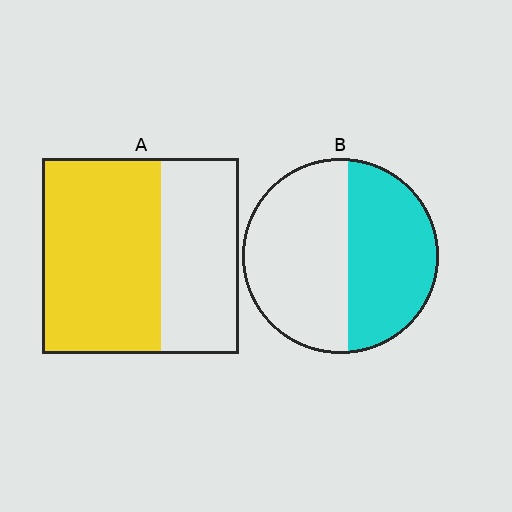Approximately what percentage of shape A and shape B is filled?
A is approximately 60% and B is approximately 45%.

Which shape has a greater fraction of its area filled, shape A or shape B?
Shape A.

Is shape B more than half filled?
No.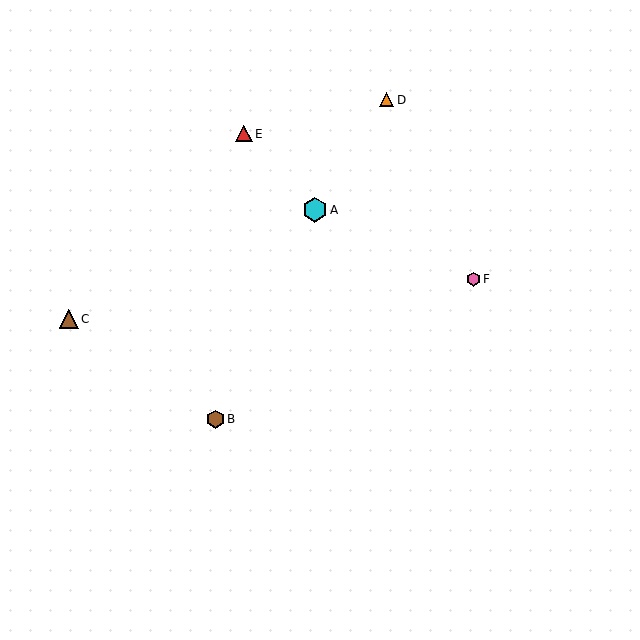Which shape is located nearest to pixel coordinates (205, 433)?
The brown hexagon (labeled B) at (216, 419) is nearest to that location.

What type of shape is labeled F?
Shape F is a pink hexagon.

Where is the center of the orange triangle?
The center of the orange triangle is at (387, 100).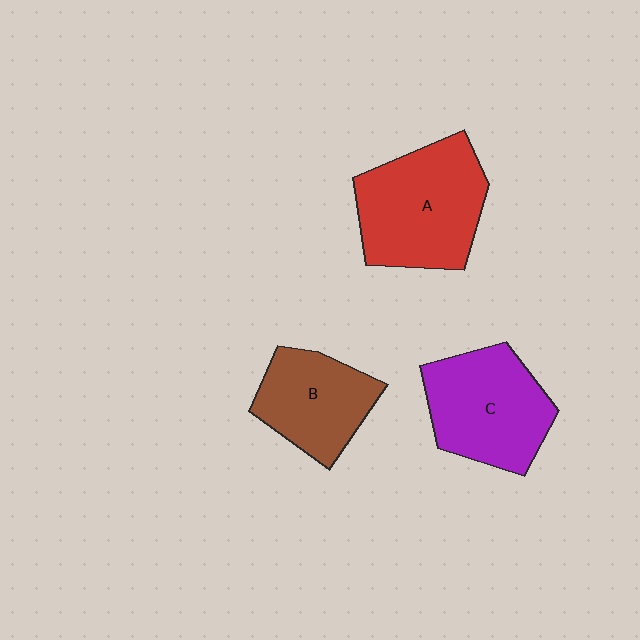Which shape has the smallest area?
Shape B (brown).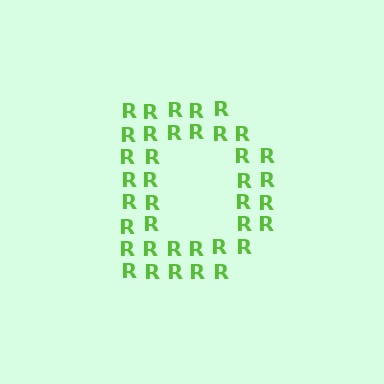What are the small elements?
The small elements are letter R's.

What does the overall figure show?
The overall figure shows the letter D.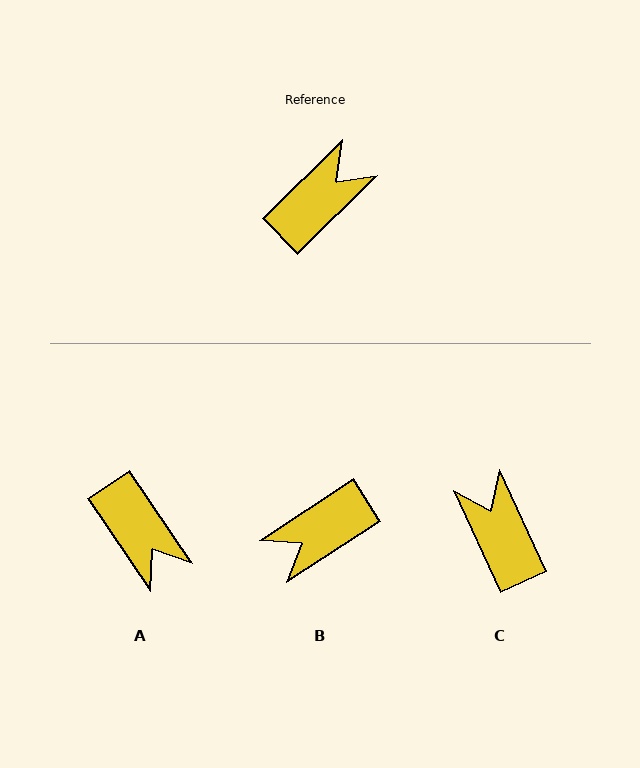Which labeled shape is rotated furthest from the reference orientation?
B, about 169 degrees away.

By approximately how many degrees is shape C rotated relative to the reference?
Approximately 70 degrees counter-clockwise.